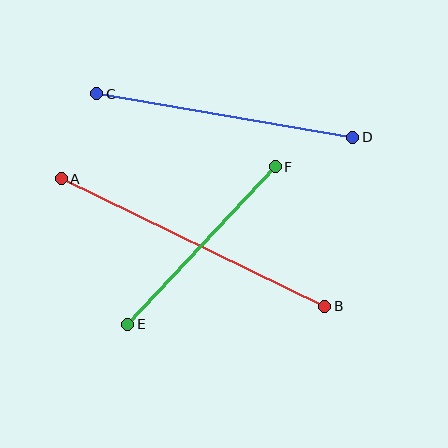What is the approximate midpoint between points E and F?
The midpoint is at approximately (201, 245) pixels.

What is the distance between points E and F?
The distance is approximately 216 pixels.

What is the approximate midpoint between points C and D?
The midpoint is at approximately (225, 116) pixels.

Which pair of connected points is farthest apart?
Points A and B are farthest apart.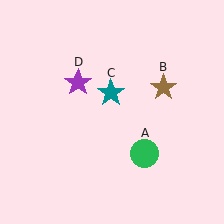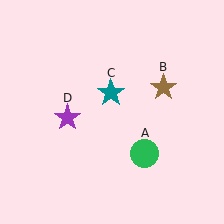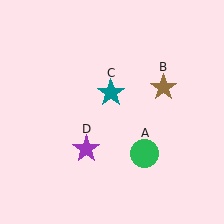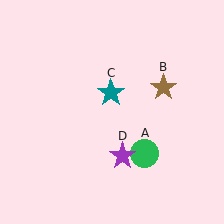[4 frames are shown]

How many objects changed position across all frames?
1 object changed position: purple star (object D).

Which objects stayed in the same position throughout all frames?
Green circle (object A) and brown star (object B) and teal star (object C) remained stationary.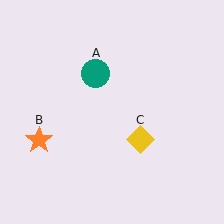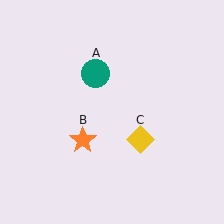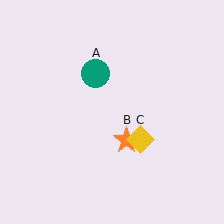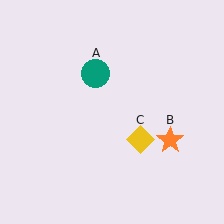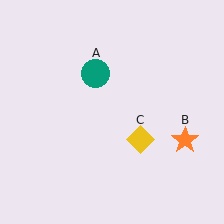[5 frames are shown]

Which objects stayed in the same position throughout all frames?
Teal circle (object A) and yellow diamond (object C) remained stationary.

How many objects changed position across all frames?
1 object changed position: orange star (object B).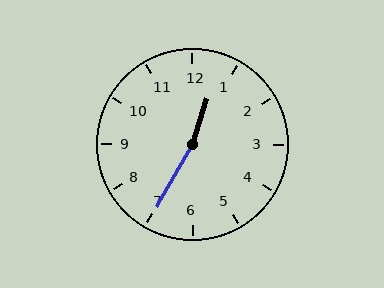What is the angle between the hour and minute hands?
Approximately 168 degrees.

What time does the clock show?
12:35.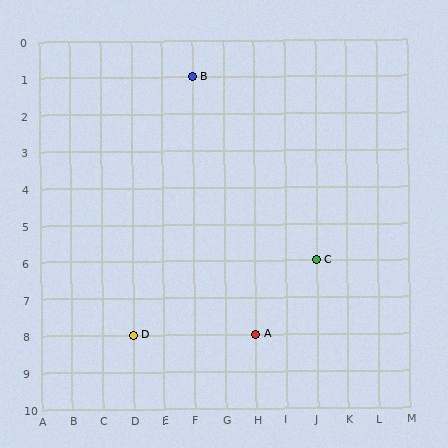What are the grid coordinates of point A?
Point A is at grid coordinates (H, 8).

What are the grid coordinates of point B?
Point B is at grid coordinates (F, 1).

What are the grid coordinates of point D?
Point D is at grid coordinates (D, 8).